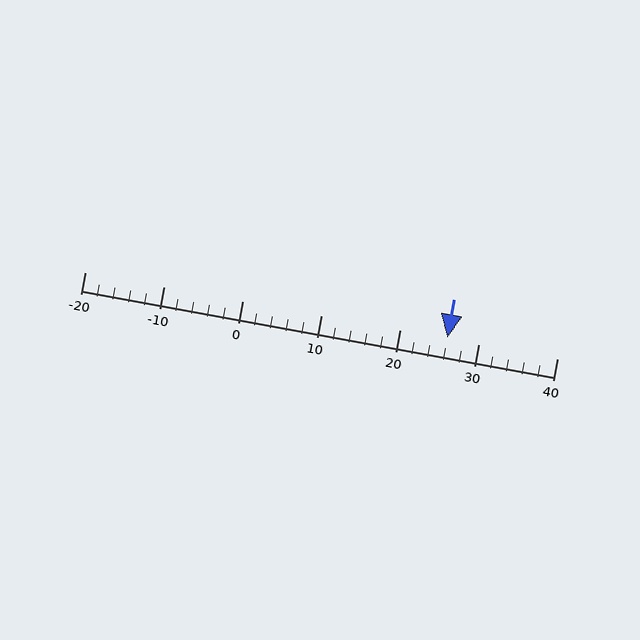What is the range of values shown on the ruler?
The ruler shows values from -20 to 40.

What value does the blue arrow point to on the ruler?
The blue arrow points to approximately 26.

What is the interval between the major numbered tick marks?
The major tick marks are spaced 10 units apart.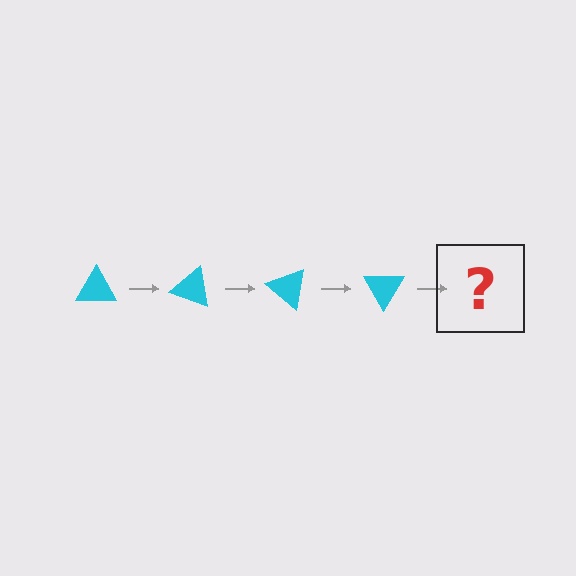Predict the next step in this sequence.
The next step is a cyan triangle rotated 80 degrees.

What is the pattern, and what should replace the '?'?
The pattern is that the triangle rotates 20 degrees each step. The '?' should be a cyan triangle rotated 80 degrees.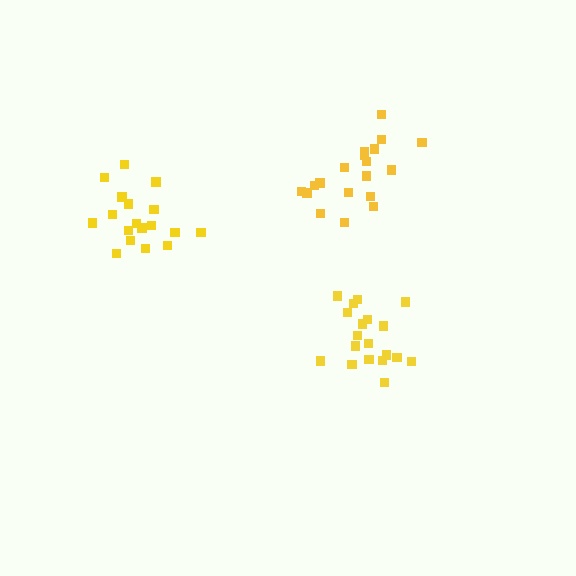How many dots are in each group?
Group 1: 18 dots, Group 2: 19 dots, Group 3: 19 dots (56 total).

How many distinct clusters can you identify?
There are 3 distinct clusters.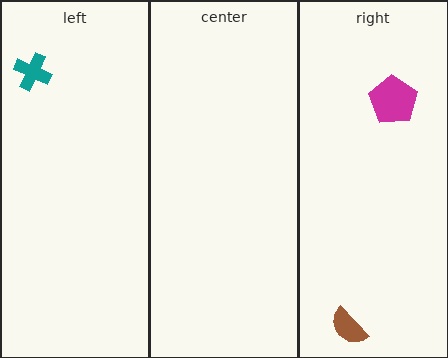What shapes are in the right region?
The magenta pentagon, the brown semicircle.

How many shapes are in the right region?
2.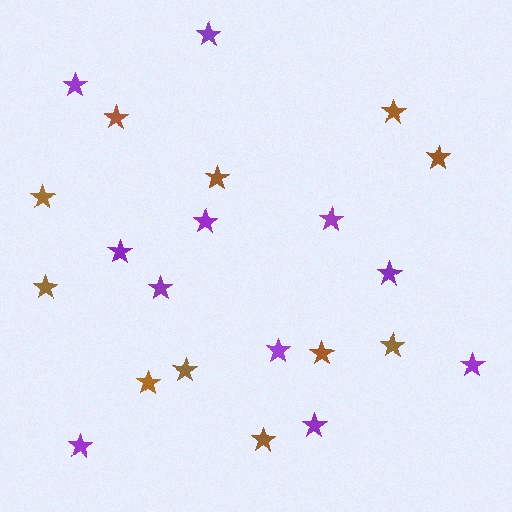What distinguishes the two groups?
There are 2 groups: one group of purple stars (11) and one group of brown stars (11).